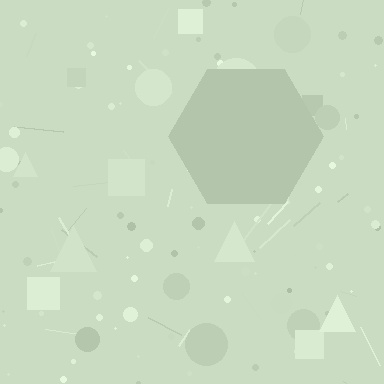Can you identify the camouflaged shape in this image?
The camouflaged shape is a hexagon.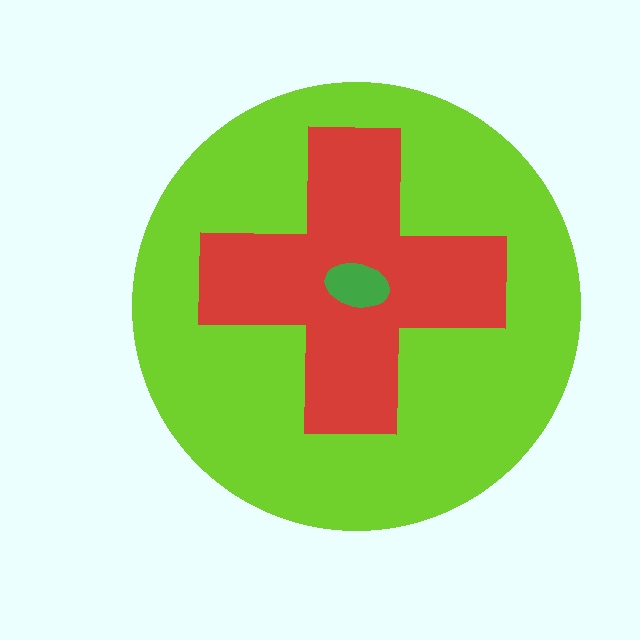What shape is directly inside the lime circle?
The red cross.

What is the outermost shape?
The lime circle.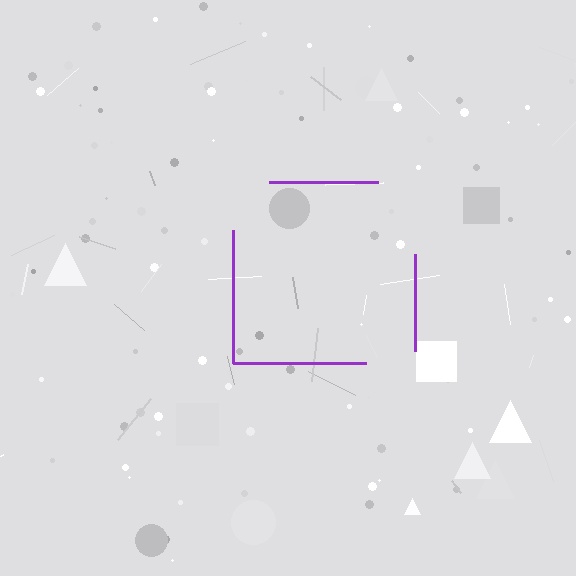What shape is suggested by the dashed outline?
The dashed outline suggests a square.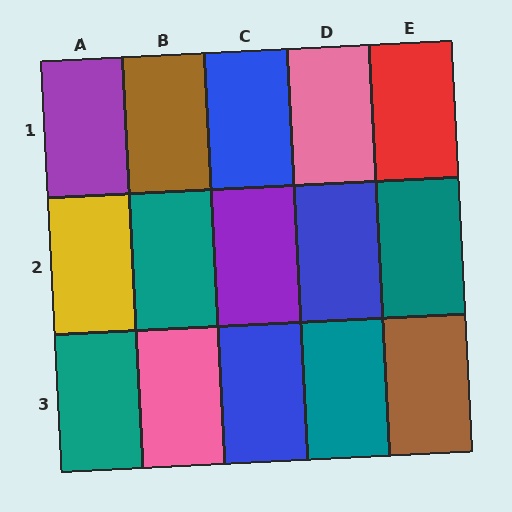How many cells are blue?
3 cells are blue.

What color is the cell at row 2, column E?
Teal.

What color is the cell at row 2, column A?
Yellow.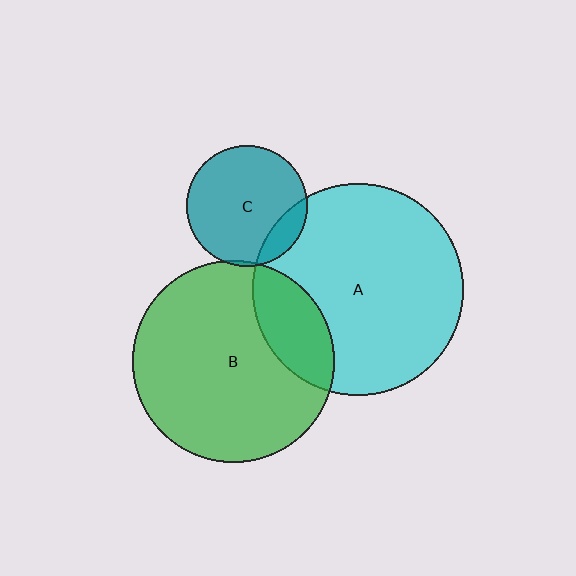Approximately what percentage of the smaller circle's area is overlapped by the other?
Approximately 15%.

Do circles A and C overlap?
Yes.